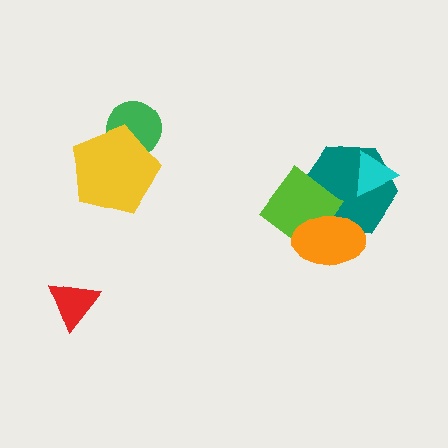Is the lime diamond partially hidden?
Yes, it is partially covered by another shape.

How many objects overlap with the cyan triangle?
1 object overlaps with the cyan triangle.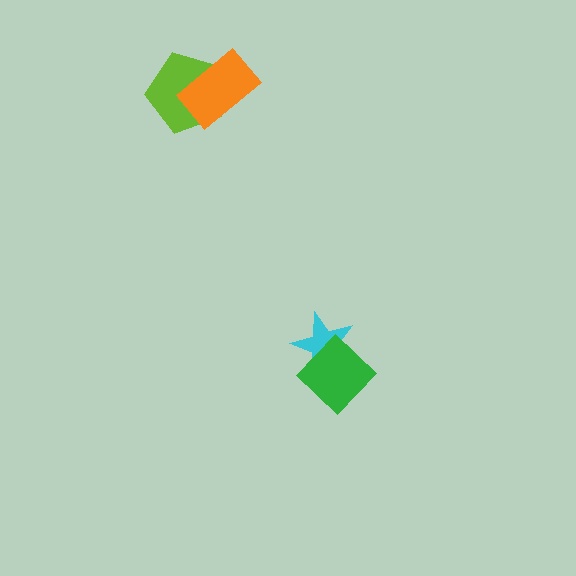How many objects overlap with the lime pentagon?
1 object overlaps with the lime pentagon.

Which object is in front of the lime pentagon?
The orange rectangle is in front of the lime pentagon.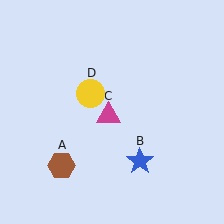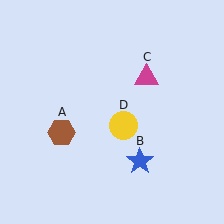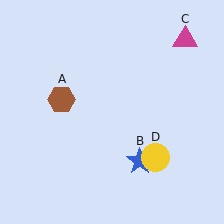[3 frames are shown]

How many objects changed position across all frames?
3 objects changed position: brown hexagon (object A), magenta triangle (object C), yellow circle (object D).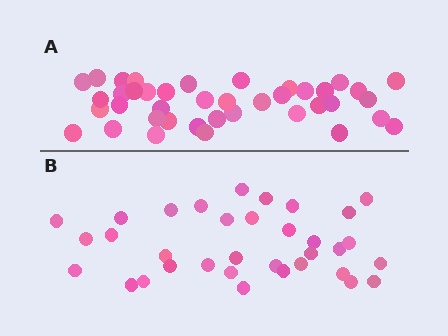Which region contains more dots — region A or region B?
Region A (the top region) has more dots.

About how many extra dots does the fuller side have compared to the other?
Region A has about 6 more dots than region B.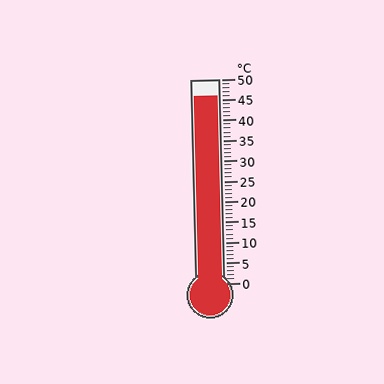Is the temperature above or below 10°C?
The temperature is above 10°C.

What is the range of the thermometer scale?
The thermometer scale ranges from 0°C to 50°C.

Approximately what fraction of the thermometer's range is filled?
The thermometer is filled to approximately 90% of its range.